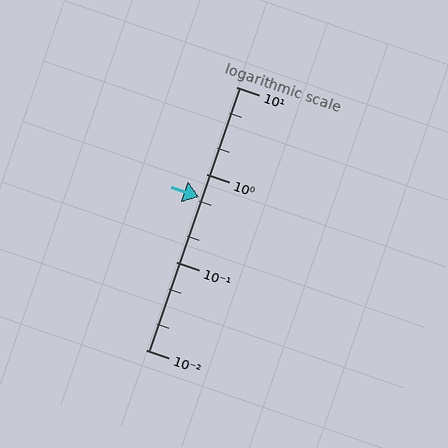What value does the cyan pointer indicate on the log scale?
The pointer indicates approximately 0.56.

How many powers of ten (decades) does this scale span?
The scale spans 3 decades, from 0.01 to 10.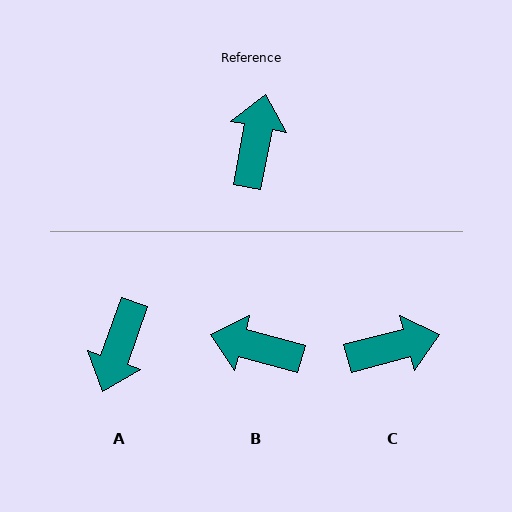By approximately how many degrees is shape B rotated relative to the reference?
Approximately 86 degrees counter-clockwise.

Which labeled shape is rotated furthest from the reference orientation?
A, about 172 degrees away.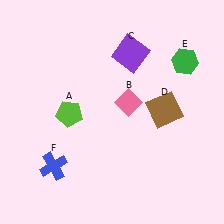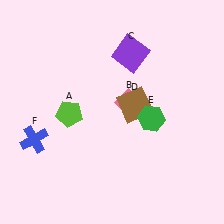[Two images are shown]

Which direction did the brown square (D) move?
The brown square (D) moved left.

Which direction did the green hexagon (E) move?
The green hexagon (E) moved down.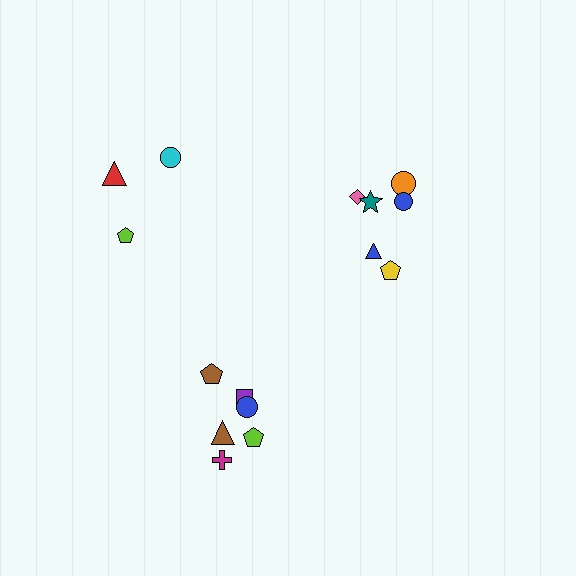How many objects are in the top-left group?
There are 3 objects.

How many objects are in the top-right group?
There are 6 objects.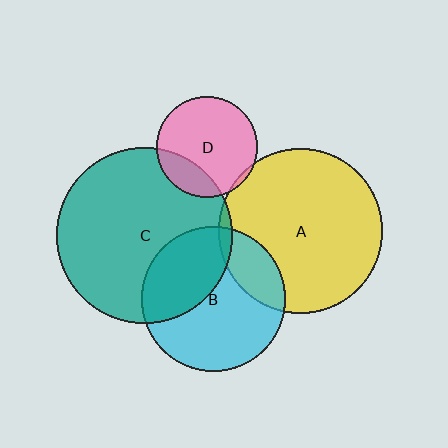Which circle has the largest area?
Circle C (teal).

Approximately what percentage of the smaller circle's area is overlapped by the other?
Approximately 20%.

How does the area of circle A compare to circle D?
Approximately 2.7 times.